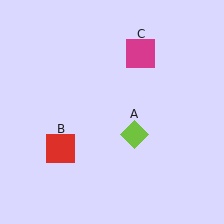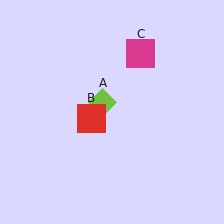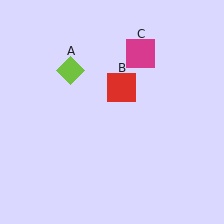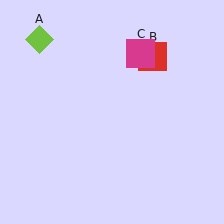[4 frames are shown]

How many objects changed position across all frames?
2 objects changed position: lime diamond (object A), red square (object B).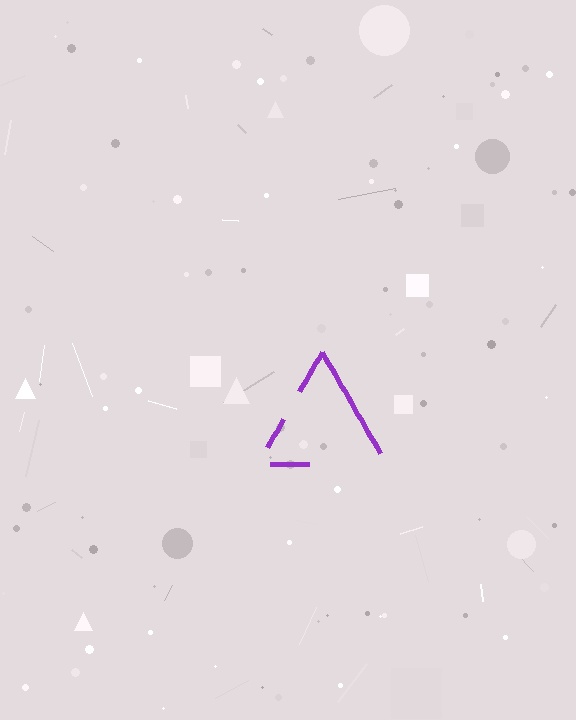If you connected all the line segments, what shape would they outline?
They would outline a triangle.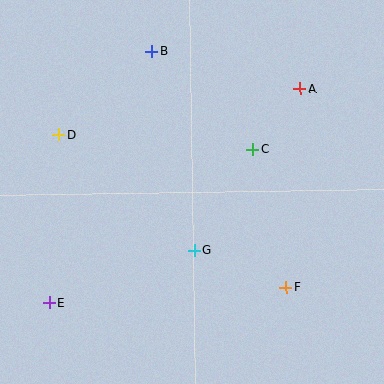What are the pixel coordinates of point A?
Point A is at (300, 89).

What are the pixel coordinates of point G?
Point G is at (194, 250).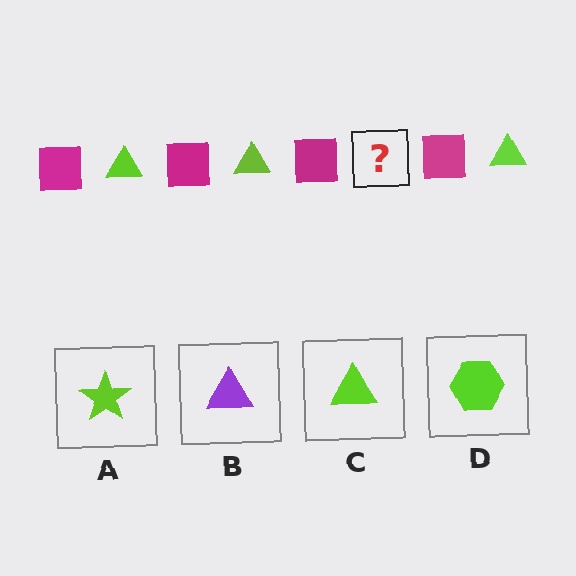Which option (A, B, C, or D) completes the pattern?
C.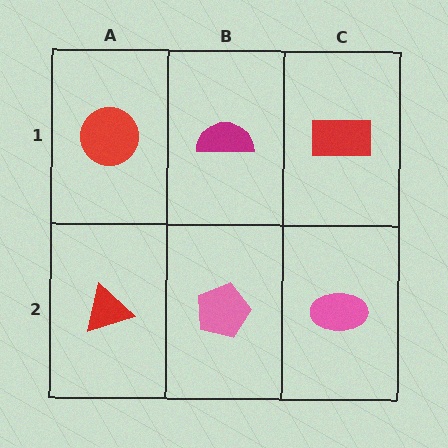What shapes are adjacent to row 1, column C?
A pink ellipse (row 2, column C), a magenta semicircle (row 1, column B).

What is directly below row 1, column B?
A pink pentagon.